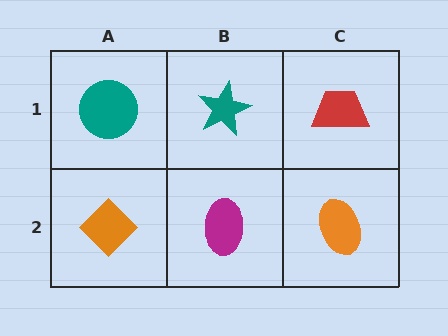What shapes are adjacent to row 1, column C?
An orange ellipse (row 2, column C), a teal star (row 1, column B).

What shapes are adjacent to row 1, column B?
A magenta ellipse (row 2, column B), a teal circle (row 1, column A), a red trapezoid (row 1, column C).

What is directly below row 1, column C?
An orange ellipse.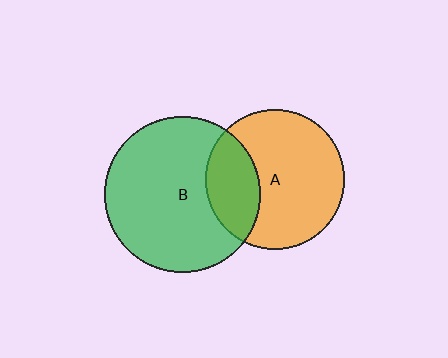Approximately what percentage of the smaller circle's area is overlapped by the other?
Approximately 30%.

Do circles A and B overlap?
Yes.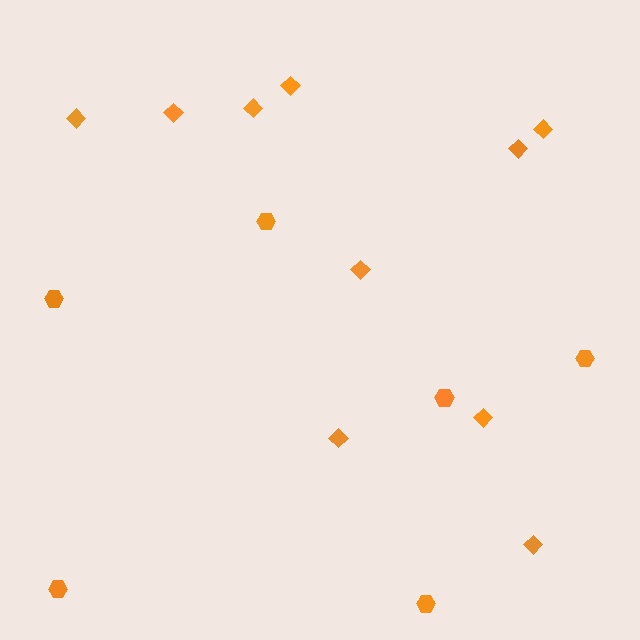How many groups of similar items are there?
There are 2 groups: one group of diamonds (10) and one group of hexagons (6).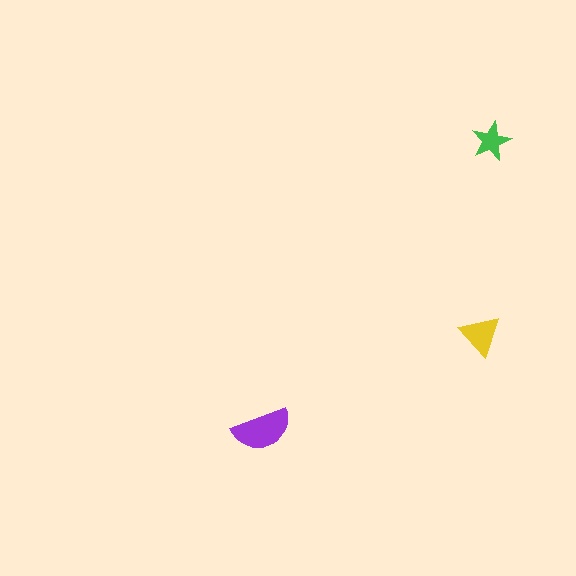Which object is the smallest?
The green star.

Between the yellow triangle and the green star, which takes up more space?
The yellow triangle.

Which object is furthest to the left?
The purple semicircle is leftmost.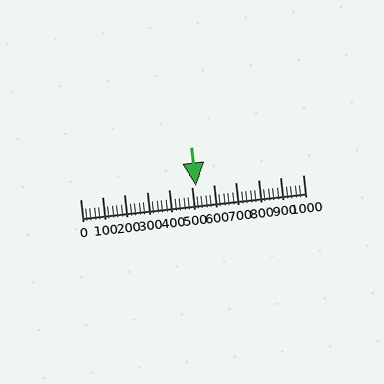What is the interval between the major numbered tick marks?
The major tick marks are spaced 100 units apart.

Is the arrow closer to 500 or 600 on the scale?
The arrow is closer to 500.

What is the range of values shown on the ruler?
The ruler shows values from 0 to 1000.